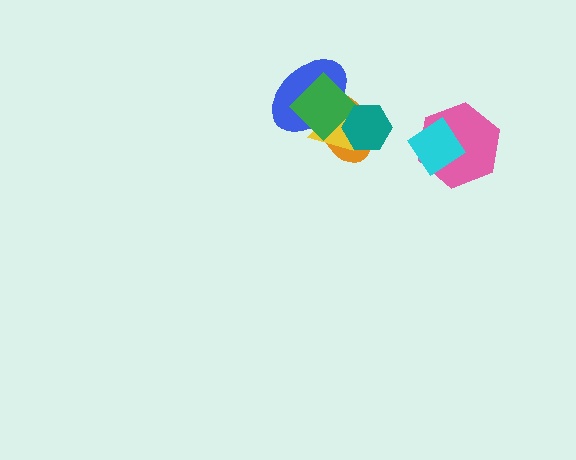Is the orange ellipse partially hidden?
Yes, it is partially covered by another shape.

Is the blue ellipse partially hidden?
Yes, it is partially covered by another shape.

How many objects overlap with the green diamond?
4 objects overlap with the green diamond.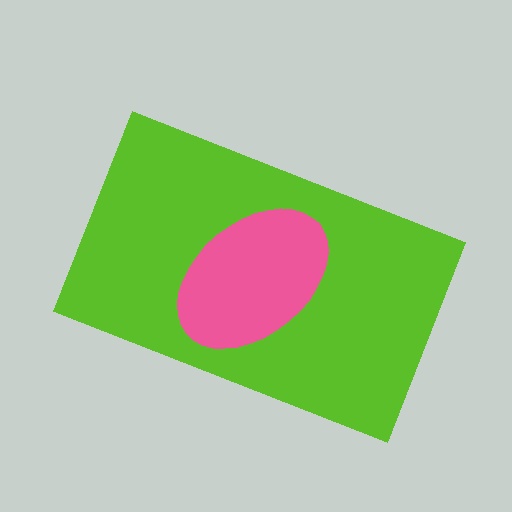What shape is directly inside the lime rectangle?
The pink ellipse.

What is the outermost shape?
The lime rectangle.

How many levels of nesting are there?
2.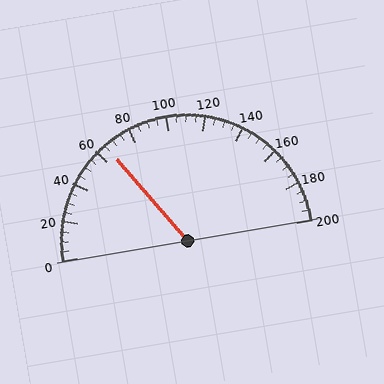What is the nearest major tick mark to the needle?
The nearest major tick mark is 60.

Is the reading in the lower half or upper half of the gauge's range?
The reading is in the lower half of the range (0 to 200).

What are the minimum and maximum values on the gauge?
The gauge ranges from 0 to 200.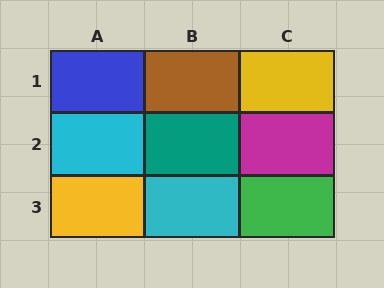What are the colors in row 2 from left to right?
Cyan, teal, magenta.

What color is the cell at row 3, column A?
Yellow.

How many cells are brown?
1 cell is brown.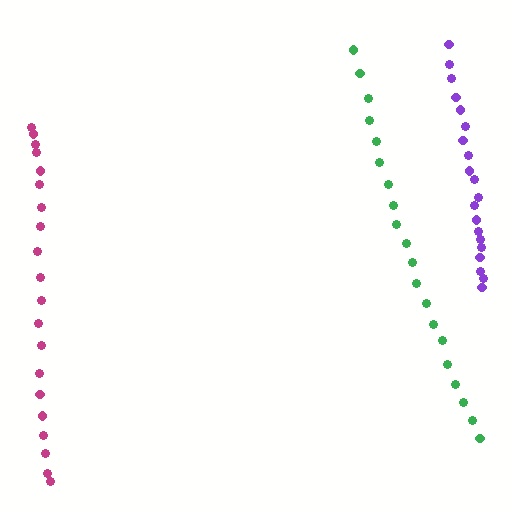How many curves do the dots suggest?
There are 3 distinct paths.